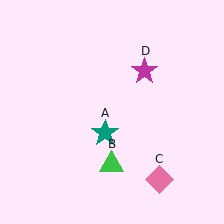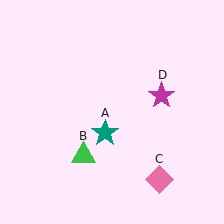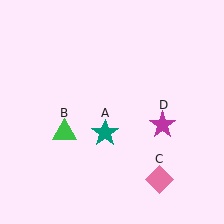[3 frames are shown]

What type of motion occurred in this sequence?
The green triangle (object B), magenta star (object D) rotated clockwise around the center of the scene.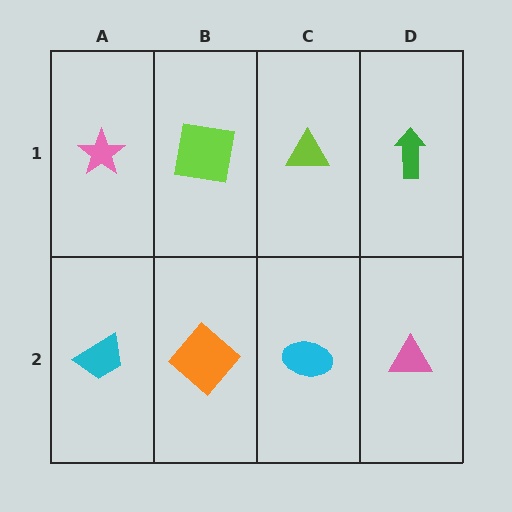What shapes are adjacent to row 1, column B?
An orange diamond (row 2, column B), a pink star (row 1, column A), a lime triangle (row 1, column C).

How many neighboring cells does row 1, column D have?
2.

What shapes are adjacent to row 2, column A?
A pink star (row 1, column A), an orange diamond (row 2, column B).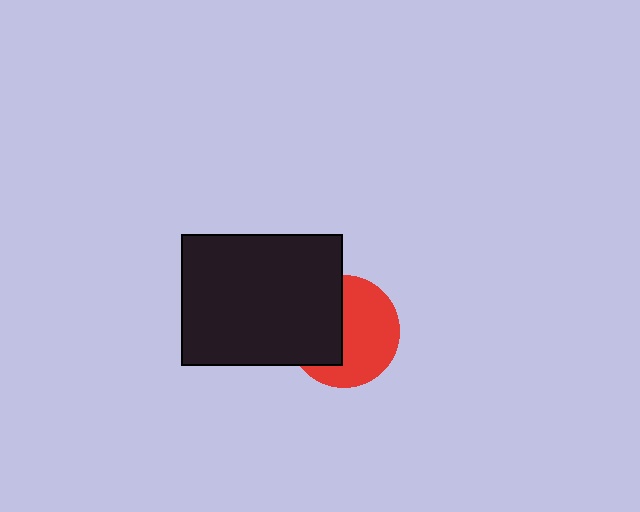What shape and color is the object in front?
The object in front is a black rectangle.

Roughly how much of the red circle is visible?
About half of it is visible (roughly 57%).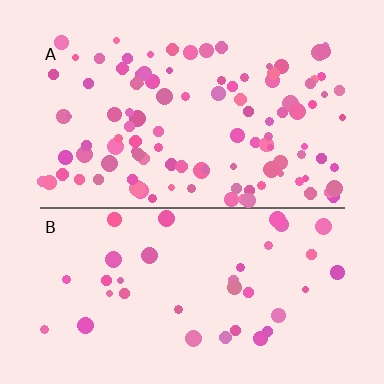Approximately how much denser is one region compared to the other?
Approximately 2.9× — region A over region B.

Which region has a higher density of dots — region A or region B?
A (the top).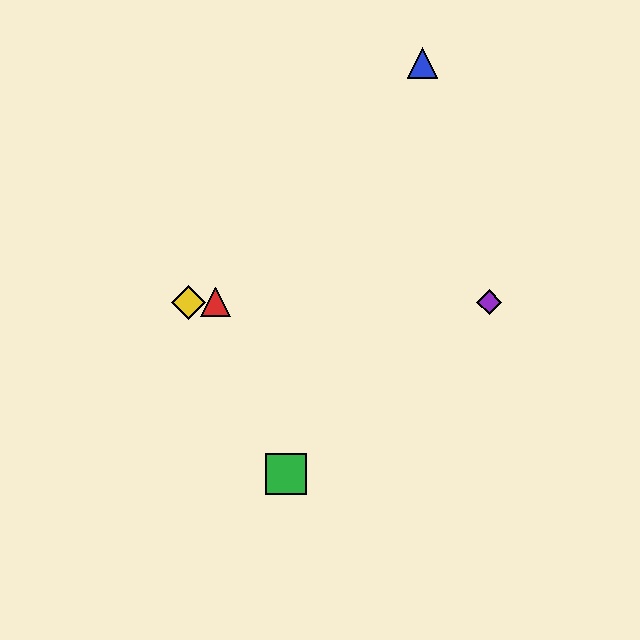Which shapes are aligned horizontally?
The red triangle, the yellow diamond, the purple diamond are aligned horizontally.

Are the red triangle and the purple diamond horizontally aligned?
Yes, both are at y≈302.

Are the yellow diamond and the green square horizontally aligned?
No, the yellow diamond is at y≈302 and the green square is at y≈474.